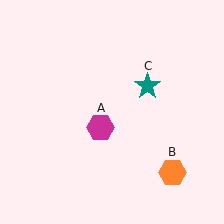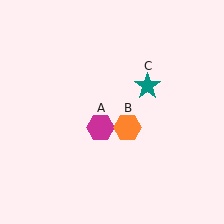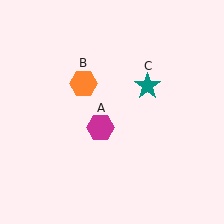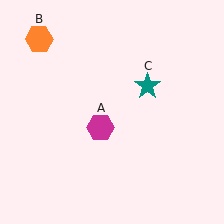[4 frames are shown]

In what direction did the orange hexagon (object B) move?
The orange hexagon (object B) moved up and to the left.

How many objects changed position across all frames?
1 object changed position: orange hexagon (object B).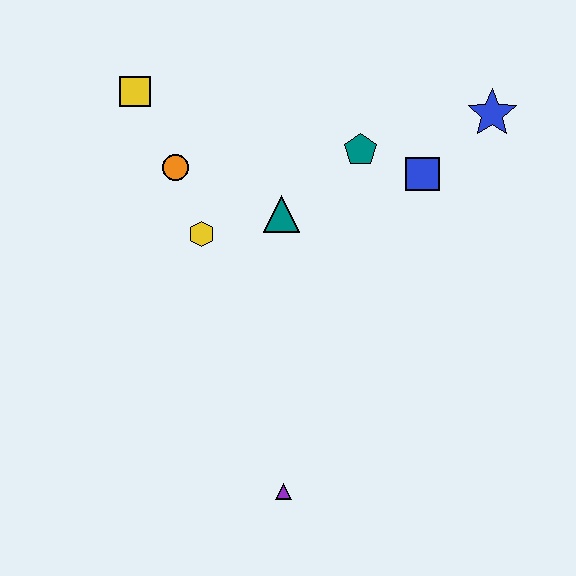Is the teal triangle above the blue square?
No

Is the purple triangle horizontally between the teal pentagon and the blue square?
No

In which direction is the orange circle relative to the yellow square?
The orange circle is below the yellow square.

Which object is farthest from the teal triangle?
The purple triangle is farthest from the teal triangle.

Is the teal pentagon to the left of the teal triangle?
No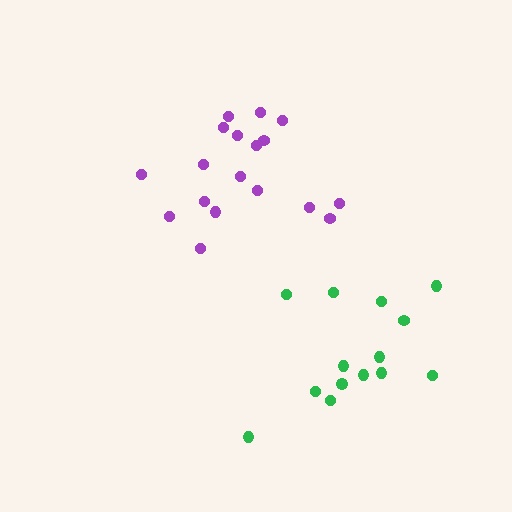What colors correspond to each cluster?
The clusters are colored: green, purple.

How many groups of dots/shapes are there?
There are 2 groups.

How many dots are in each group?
Group 1: 14 dots, Group 2: 18 dots (32 total).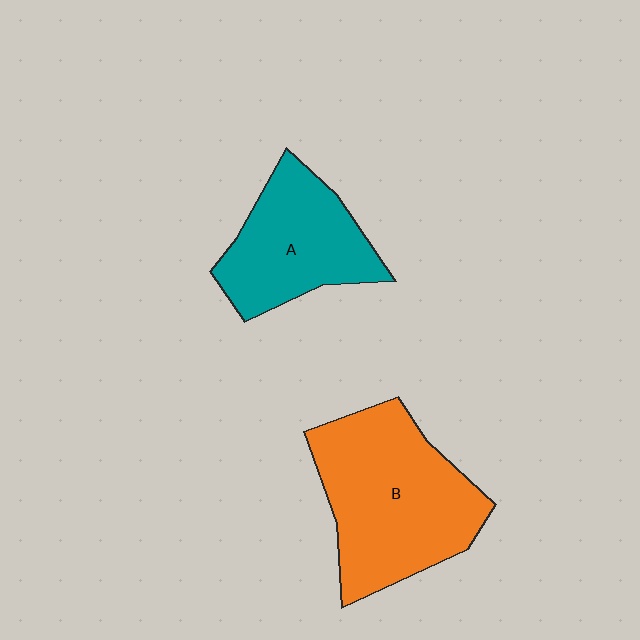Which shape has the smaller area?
Shape A (teal).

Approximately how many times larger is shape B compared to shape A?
Approximately 1.4 times.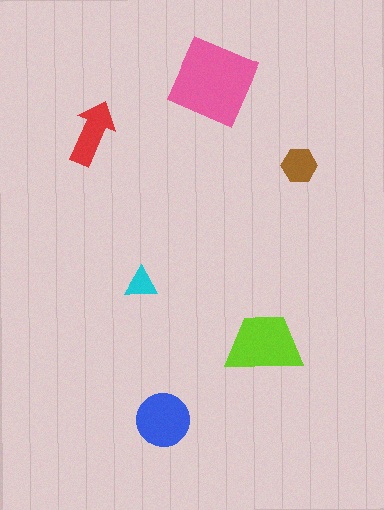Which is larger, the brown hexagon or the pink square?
The pink square.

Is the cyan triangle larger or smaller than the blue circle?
Smaller.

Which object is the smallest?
The cyan triangle.